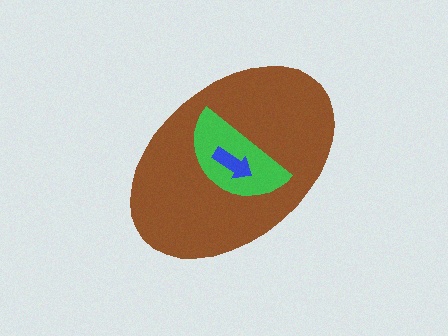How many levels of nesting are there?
3.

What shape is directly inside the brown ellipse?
The green semicircle.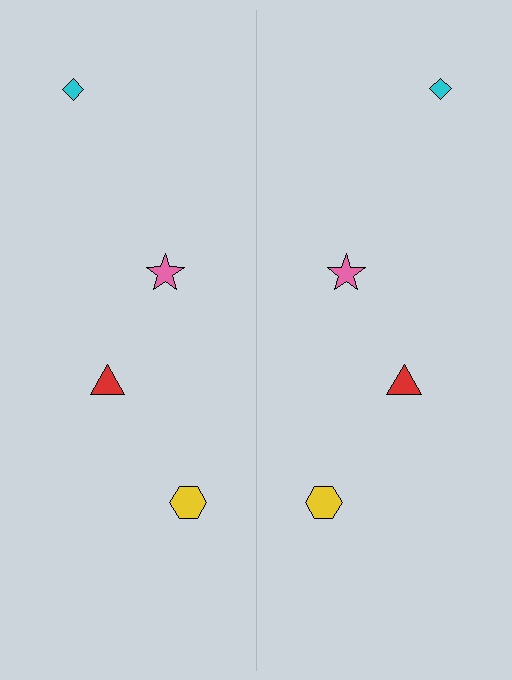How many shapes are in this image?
There are 8 shapes in this image.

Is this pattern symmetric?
Yes, this pattern has bilateral (reflection) symmetry.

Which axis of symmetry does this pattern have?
The pattern has a vertical axis of symmetry running through the center of the image.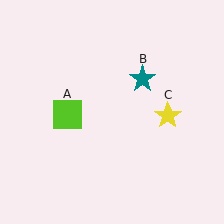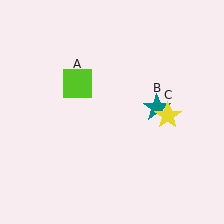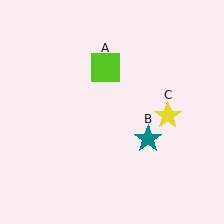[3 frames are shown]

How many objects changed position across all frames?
2 objects changed position: lime square (object A), teal star (object B).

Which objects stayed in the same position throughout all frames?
Yellow star (object C) remained stationary.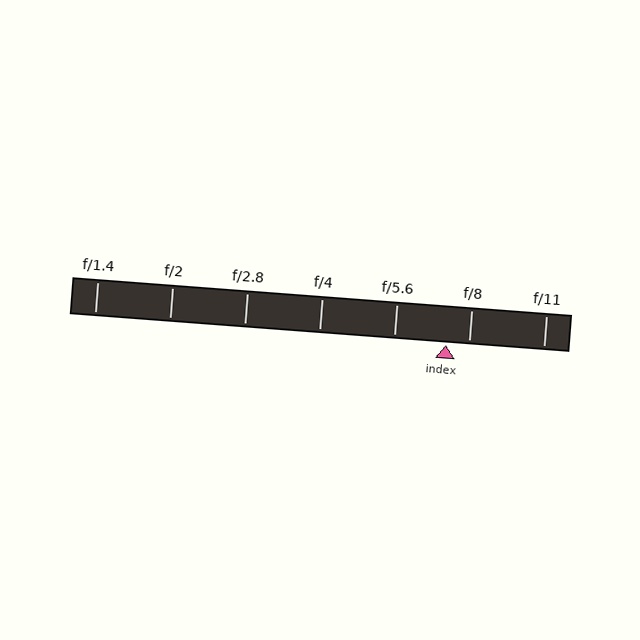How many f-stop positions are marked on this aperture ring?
There are 7 f-stop positions marked.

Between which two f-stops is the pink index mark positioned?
The index mark is between f/5.6 and f/8.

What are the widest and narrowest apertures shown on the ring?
The widest aperture shown is f/1.4 and the narrowest is f/11.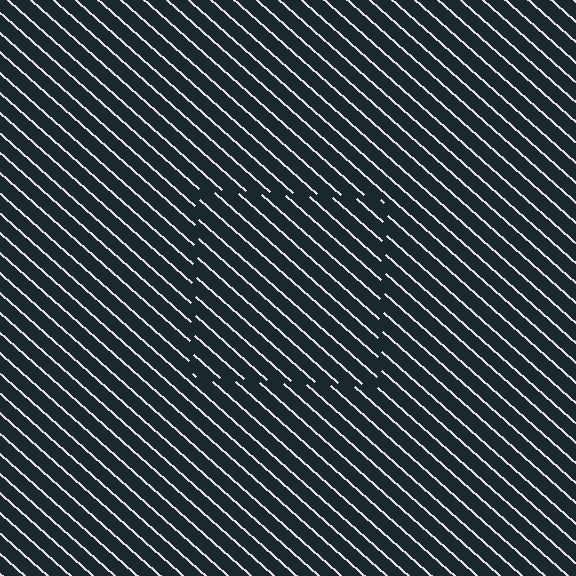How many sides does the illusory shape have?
4 sides — the line-ends trace a square.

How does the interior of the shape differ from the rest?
The interior of the shape contains the same grating, shifted by half a period — the contour is defined by the phase discontinuity where line-ends from the inner and outer gratings abut.